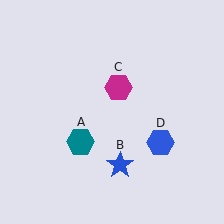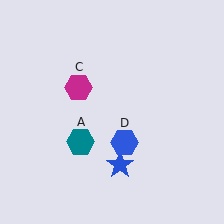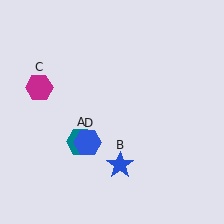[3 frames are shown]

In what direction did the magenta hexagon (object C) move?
The magenta hexagon (object C) moved left.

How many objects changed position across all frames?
2 objects changed position: magenta hexagon (object C), blue hexagon (object D).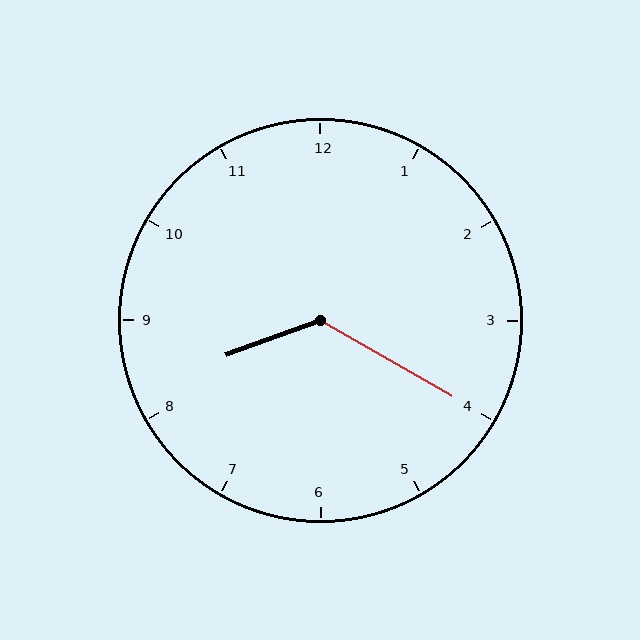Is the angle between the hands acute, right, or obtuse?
It is obtuse.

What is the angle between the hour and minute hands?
Approximately 130 degrees.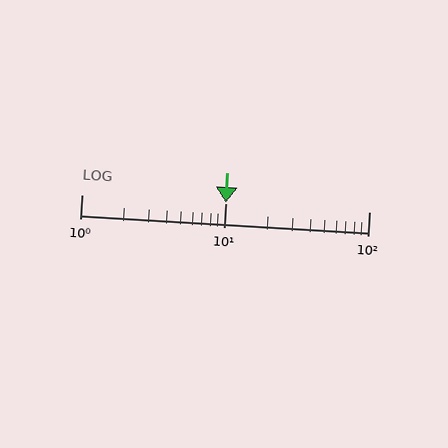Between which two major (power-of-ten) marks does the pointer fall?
The pointer is between 10 and 100.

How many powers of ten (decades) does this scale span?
The scale spans 2 decades, from 1 to 100.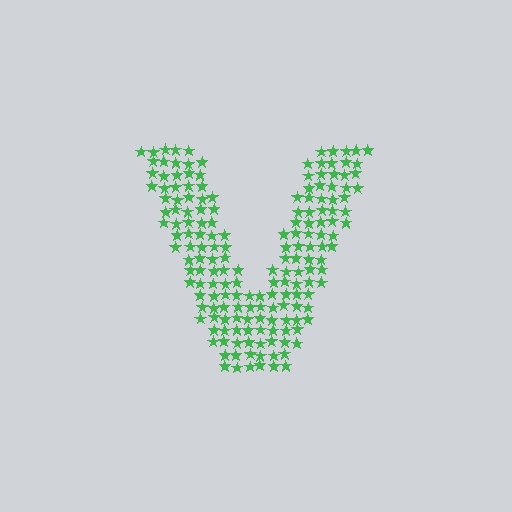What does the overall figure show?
The overall figure shows the letter V.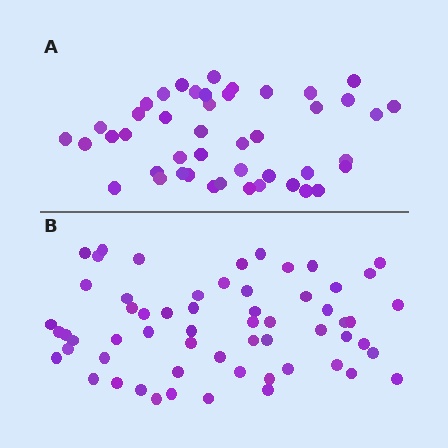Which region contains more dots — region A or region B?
Region B (the bottom region) has more dots.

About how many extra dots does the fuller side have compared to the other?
Region B has approximately 15 more dots than region A.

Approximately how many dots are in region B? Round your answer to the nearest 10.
About 60 dots.